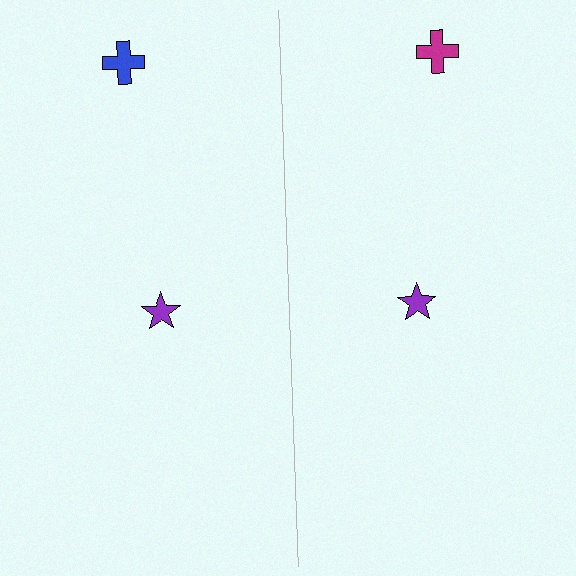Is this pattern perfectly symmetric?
No, the pattern is not perfectly symmetric. The magenta cross on the right side breaks the symmetry — its mirror counterpart is blue.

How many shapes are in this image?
There are 4 shapes in this image.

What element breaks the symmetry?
The magenta cross on the right side breaks the symmetry — its mirror counterpart is blue.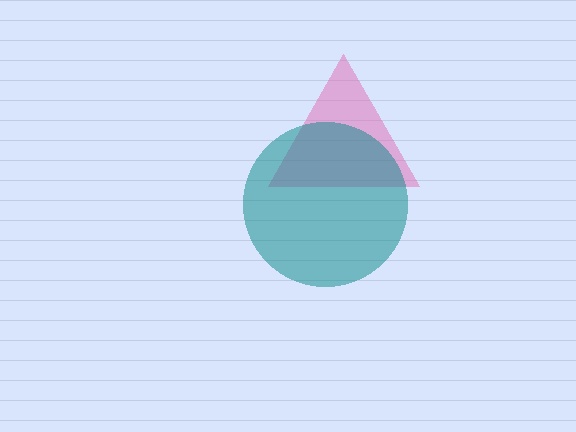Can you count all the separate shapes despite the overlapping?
Yes, there are 2 separate shapes.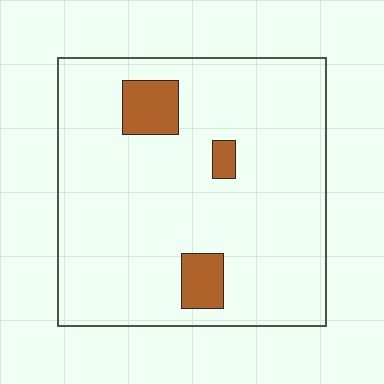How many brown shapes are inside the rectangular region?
3.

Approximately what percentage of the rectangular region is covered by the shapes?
Approximately 10%.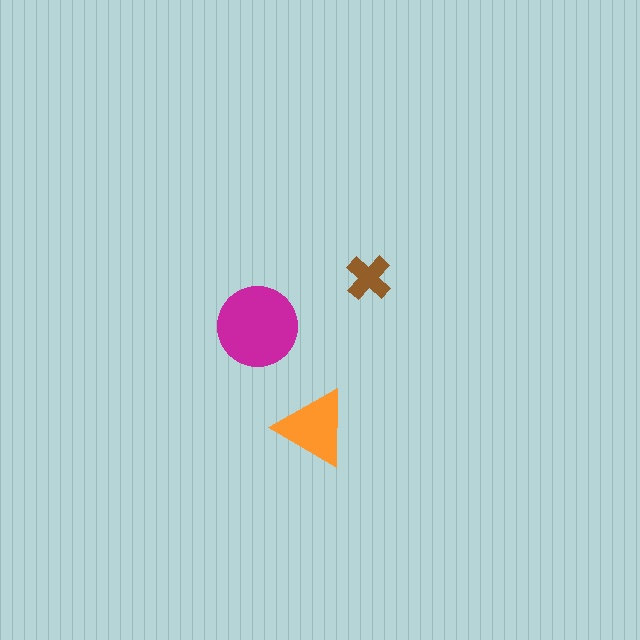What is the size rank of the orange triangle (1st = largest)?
2nd.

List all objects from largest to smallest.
The magenta circle, the orange triangle, the brown cross.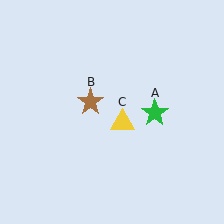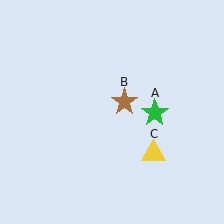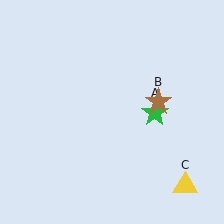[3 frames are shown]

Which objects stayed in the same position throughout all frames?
Green star (object A) remained stationary.